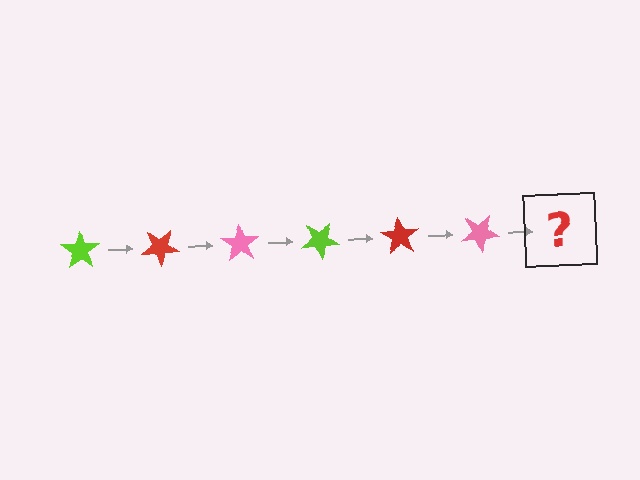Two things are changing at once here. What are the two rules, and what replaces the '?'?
The two rules are that it rotates 35 degrees each step and the color cycles through lime, red, and pink. The '?' should be a lime star, rotated 210 degrees from the start.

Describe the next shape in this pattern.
It should be a lime star, rotated 210 degrees from the start.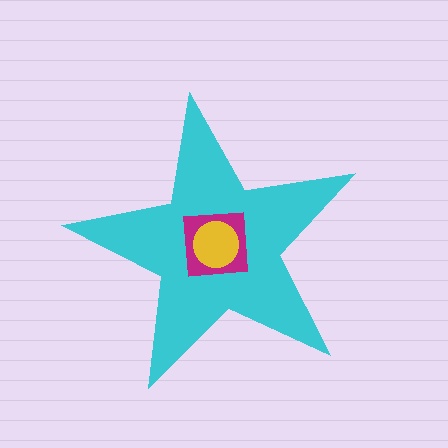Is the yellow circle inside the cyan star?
Yes.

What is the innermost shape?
The yellow circle.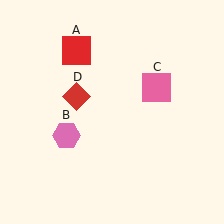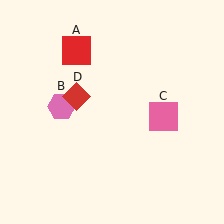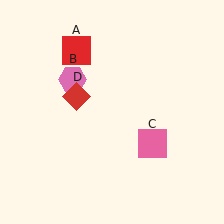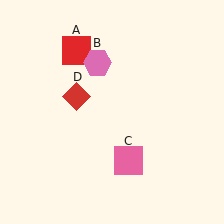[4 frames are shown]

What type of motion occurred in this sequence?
The pink hexagon (object B), pink square (object C) rotated clockwise around the center of the scene.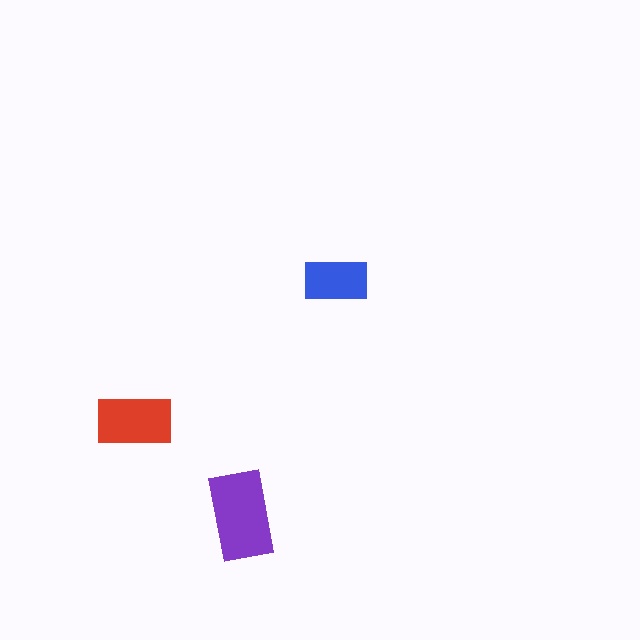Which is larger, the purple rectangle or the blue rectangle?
The purple one.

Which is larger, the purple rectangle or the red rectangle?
The purple one.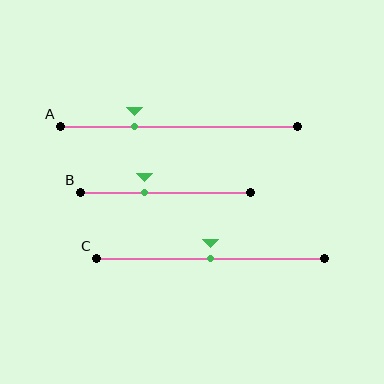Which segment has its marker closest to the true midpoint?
Segment C has its marker closest to the true midpoint.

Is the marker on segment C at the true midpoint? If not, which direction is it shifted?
Yes, the marker on segment C is at the true midpoint.